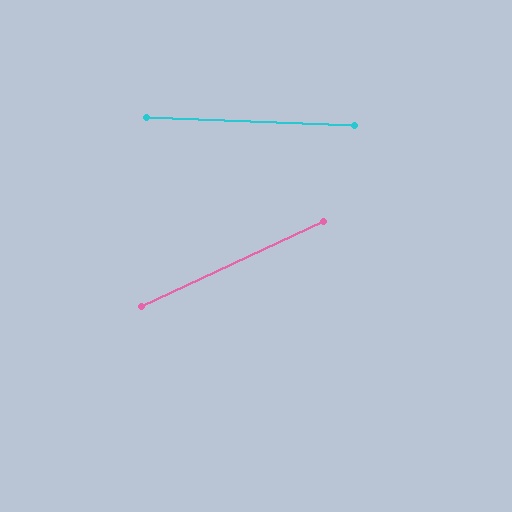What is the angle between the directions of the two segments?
Approximately 27 degrees.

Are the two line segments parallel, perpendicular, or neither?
Neither parallel nor perpendicular — they differ by about 27°.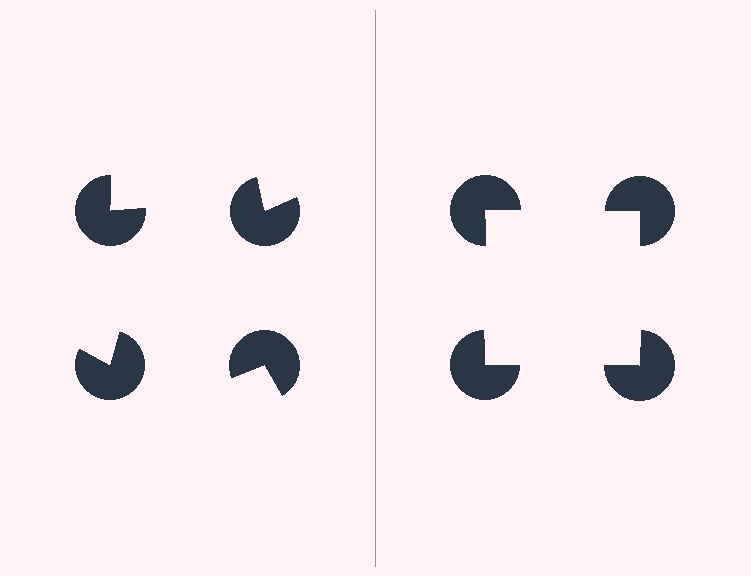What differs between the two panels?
The pac-man discs are positioned identically on both sides; only the wedge orientations differ. On the right they align to a square; on the left they are misaligned.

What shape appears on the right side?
An illusory square.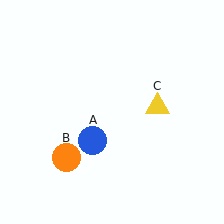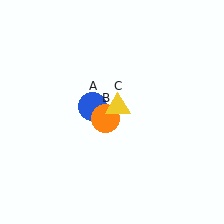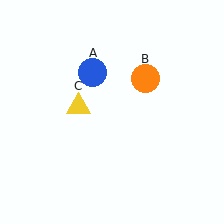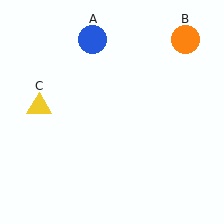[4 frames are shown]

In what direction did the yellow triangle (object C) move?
The yellow triangle (object C) moved left.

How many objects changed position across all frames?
3 objects changed position: blue circle (object A), orange circle (object B), yellow triangle (object C).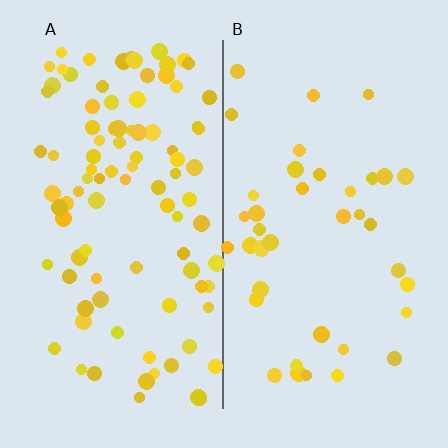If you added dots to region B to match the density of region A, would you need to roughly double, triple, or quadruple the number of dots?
Approximately double.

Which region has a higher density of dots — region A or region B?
A (the left).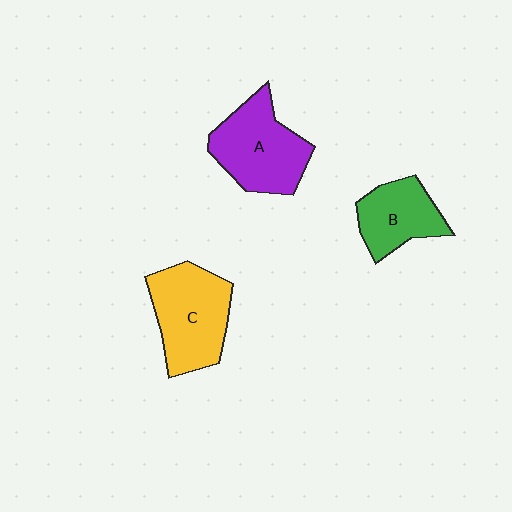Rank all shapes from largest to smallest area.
From largest to smallest: C (yellow), A (purple), B (green).